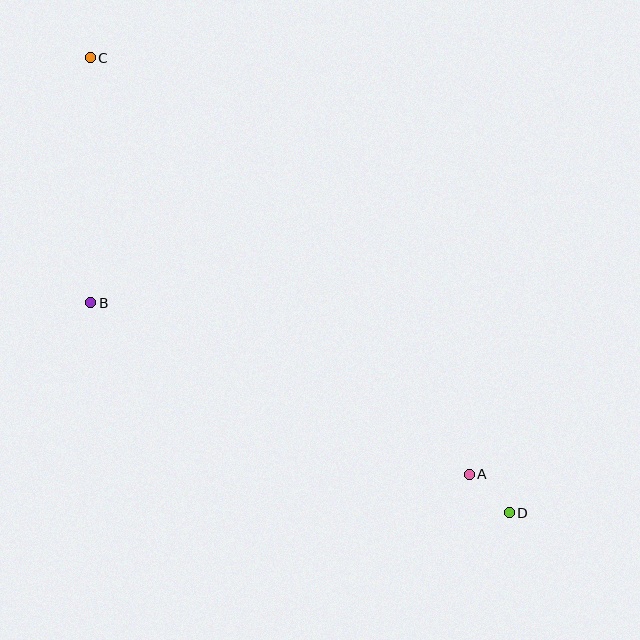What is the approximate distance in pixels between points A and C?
The distance between A and C is approximately 563 pixels.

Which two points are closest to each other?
Points A and D are closest to each other.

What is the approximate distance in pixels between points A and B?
The distance between A and B is approximately 415 pixels.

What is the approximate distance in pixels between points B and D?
The distance between B and D is approximately 468 pixels.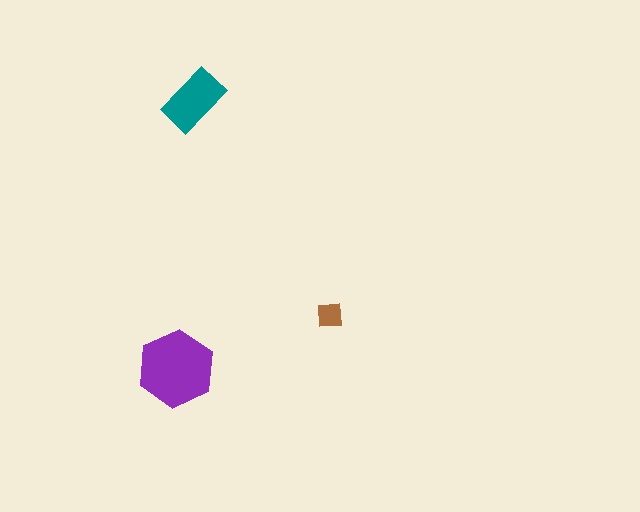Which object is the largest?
The purple hexagon.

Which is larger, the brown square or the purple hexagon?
The purple hexagon.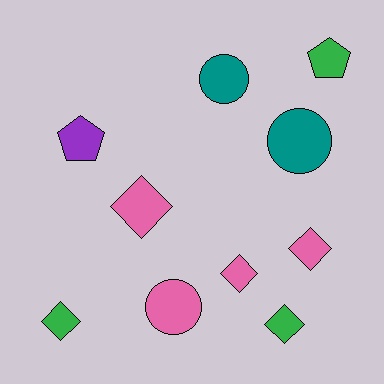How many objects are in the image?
There are 10 objects.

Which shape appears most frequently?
Diamond, with 5 objects.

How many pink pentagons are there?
There are no pink pentagons.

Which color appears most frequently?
Pink, with 4 objects.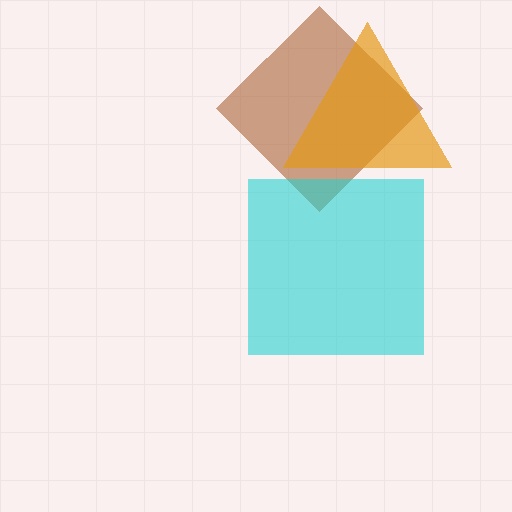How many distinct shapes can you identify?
There are 3 distinct shapes: a brown diamond, an orange triangle, a cyan square.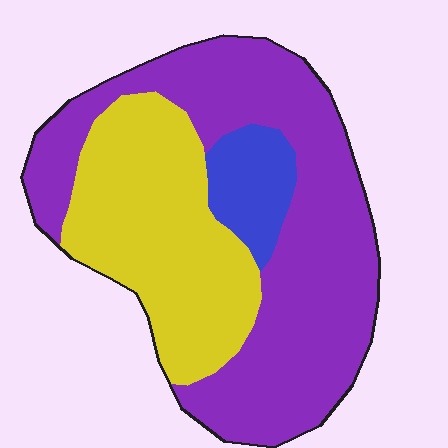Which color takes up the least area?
Blue, at roughly 10%.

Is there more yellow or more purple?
Purple.